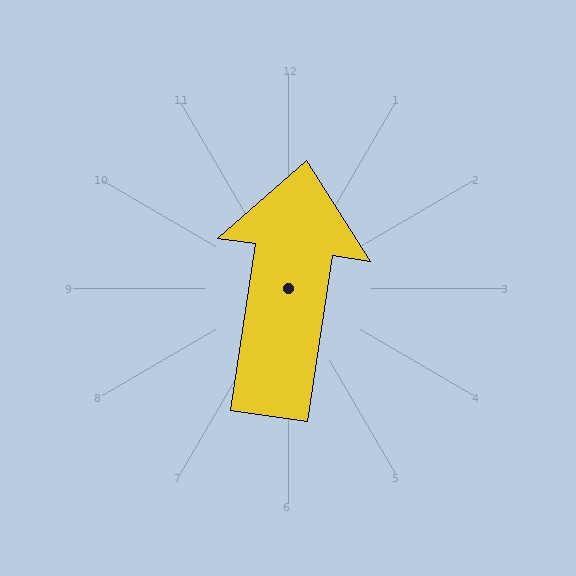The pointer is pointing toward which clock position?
Roughly 12 o'clock.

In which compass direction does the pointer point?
North.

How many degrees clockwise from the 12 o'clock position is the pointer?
Approximately 8 degrees.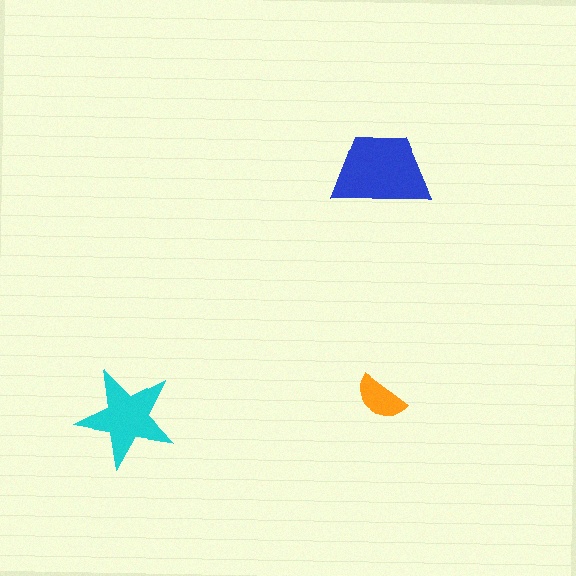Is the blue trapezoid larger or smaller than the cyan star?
Larger.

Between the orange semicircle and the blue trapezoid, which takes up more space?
The blue trapezoid.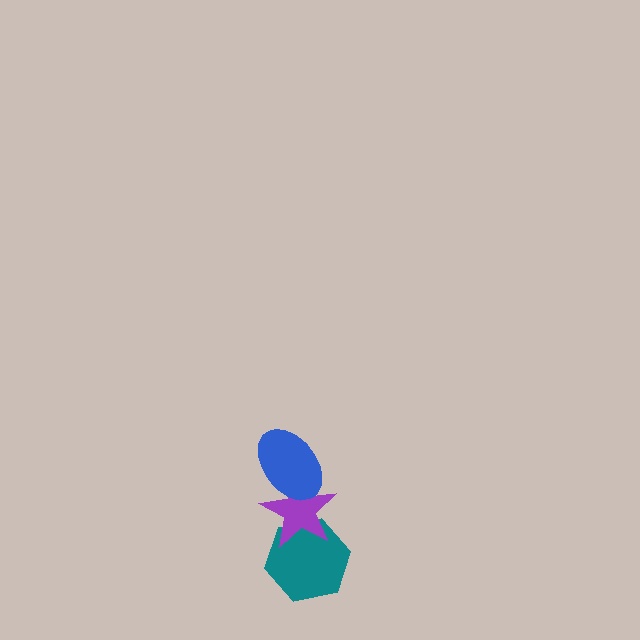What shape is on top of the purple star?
The blue ellipse is on top of the purple star.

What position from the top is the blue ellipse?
The blue ellipse is 1st from the top.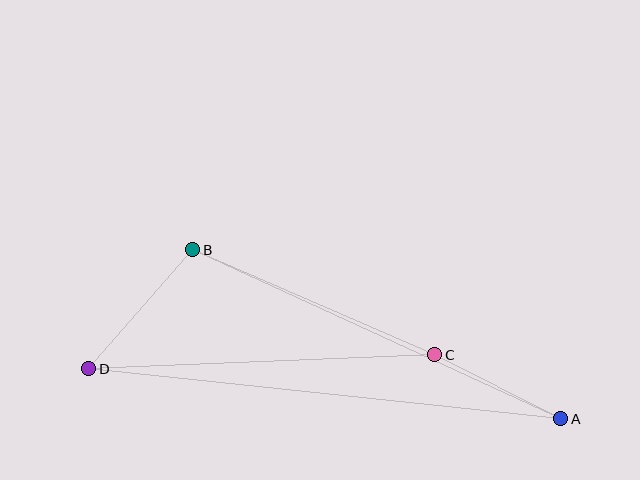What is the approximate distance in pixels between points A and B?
The distance between A and B is approximately 405 pixels.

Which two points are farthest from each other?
Points A and D are farthest from each other.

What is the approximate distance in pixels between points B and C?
The distance between B and C is approximately 263 pixels.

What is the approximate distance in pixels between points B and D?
The distance between B and D is approximately 158 pixels.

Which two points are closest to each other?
Points A and C are closest to each other.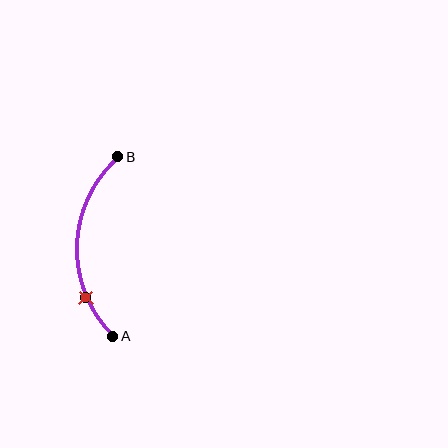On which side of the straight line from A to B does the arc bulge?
The arc bulges to the left of the straight line connecting A and B.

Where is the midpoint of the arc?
The arc midpoint is the point on the curve farthest from the straight line joining A and B. It sits to the left of that line.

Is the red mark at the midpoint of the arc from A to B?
No. The red mark lies on the arc but is closer to endpoint A. The arc midpoint would be at the point on the curve equidistant along the arc from both A and B.